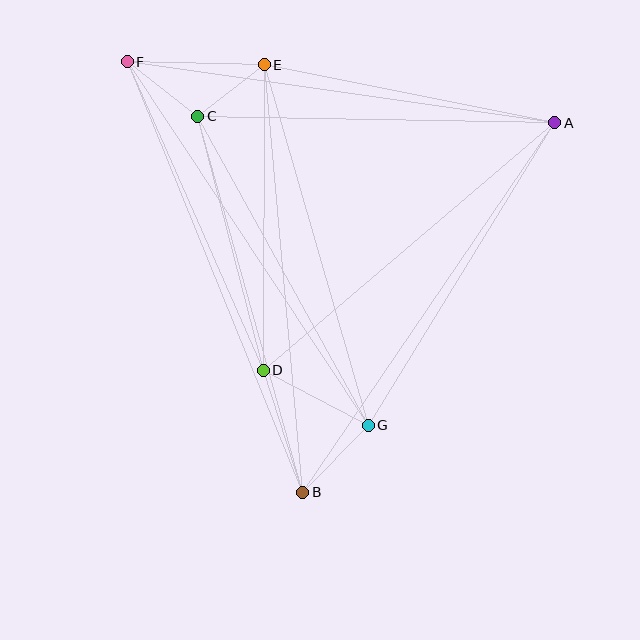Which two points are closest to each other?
Points C and E are closest to each other.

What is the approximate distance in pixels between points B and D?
The distance between B and D is approximately 128 pixels.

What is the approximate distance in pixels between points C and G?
The distance between C and G is approximately 353 pixels.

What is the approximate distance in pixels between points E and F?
The distance between E and F is approximately 137 pixels.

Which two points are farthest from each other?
Points B and F are farthest from each other.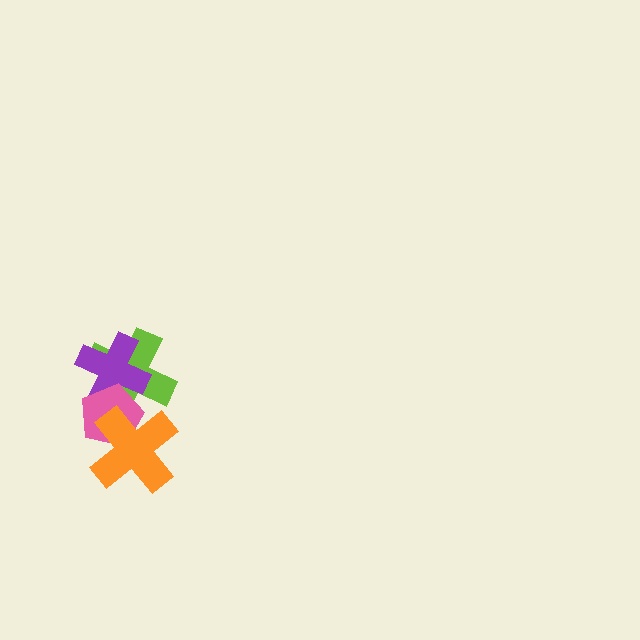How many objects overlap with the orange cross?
2 objects overlap with the orange cross.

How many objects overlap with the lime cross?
3 objects overlap with the lime cross.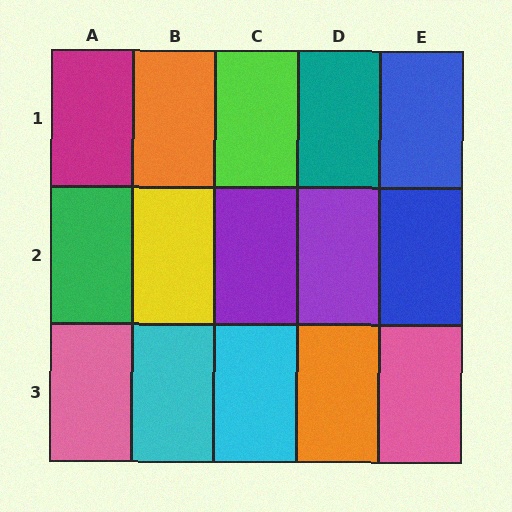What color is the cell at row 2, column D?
Purple.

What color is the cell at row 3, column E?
Pink.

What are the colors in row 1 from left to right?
Magenta, orange, lime, teal, blue.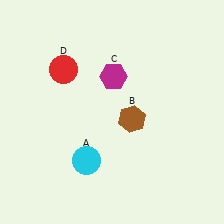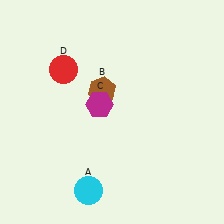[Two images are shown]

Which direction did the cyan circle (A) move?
The cyan circle (A) moved down.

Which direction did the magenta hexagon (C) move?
The magenta hexagon (C) moved down.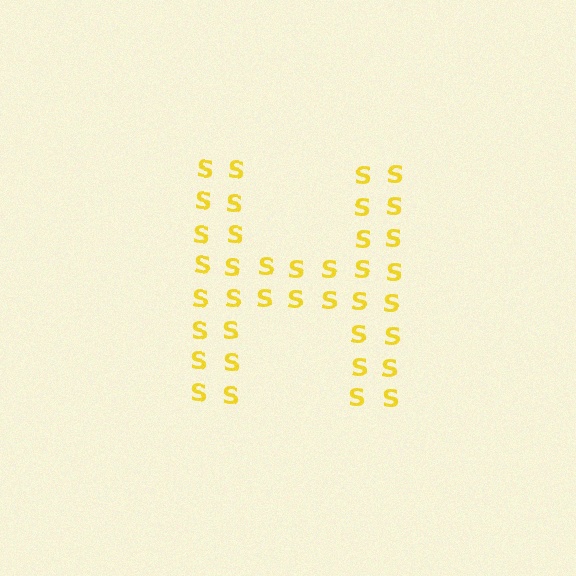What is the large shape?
The large shape is the letter H.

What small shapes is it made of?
It is made of small letter S's.